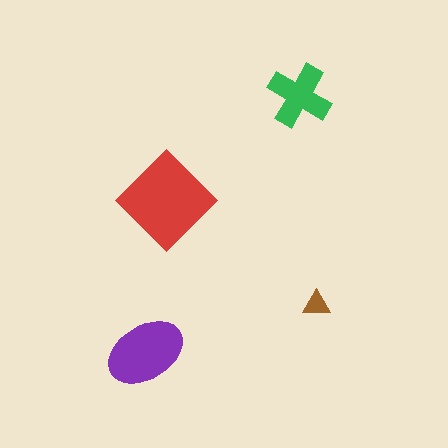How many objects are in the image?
There are 4 objects in the image.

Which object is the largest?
The red diamond.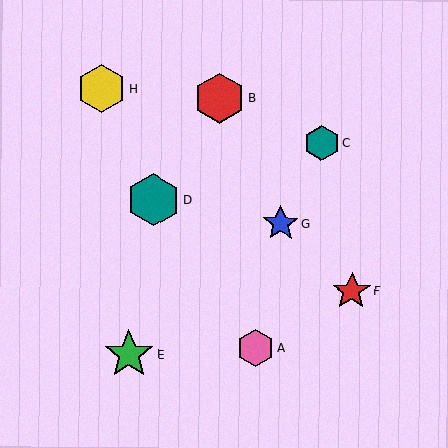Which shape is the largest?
The teal hexagon (labeled D) is the largest.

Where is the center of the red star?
The center of the red star is at (352, 291).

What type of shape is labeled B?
Shape B is a red hexagon.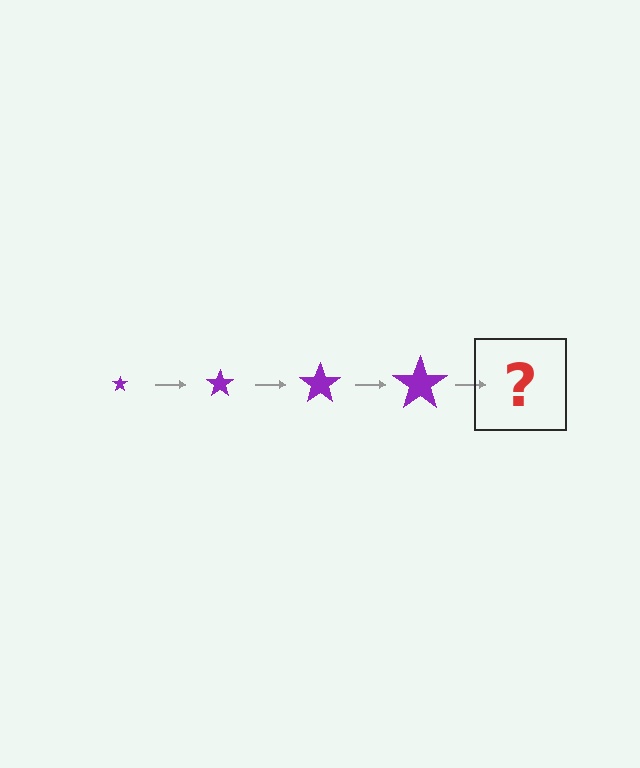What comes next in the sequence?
The next element should be a purple star, larger than the previous one.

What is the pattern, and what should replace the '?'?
The pattern is that the star gets progressively larger each step. The '?' should be a purple star, larger than the previous one.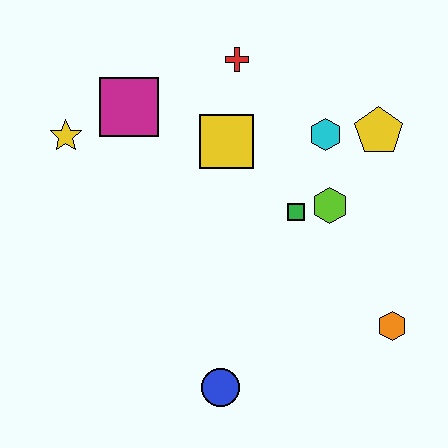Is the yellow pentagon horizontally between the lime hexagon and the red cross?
No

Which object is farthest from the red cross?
The blue circle is farthest from the red cross.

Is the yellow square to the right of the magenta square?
Yes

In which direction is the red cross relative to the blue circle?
The red cross is above the blue circle.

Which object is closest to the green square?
The lime hexagon is closest to the green square.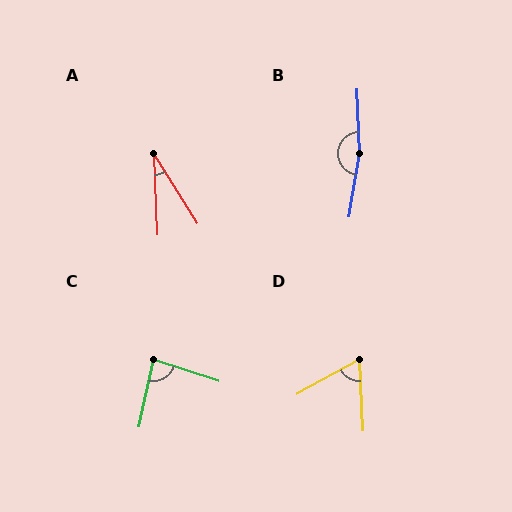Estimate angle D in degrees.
Approximately 64 degrees.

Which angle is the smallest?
A, at approximately 30 degrees.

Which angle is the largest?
B, at approximately 168 degrees.